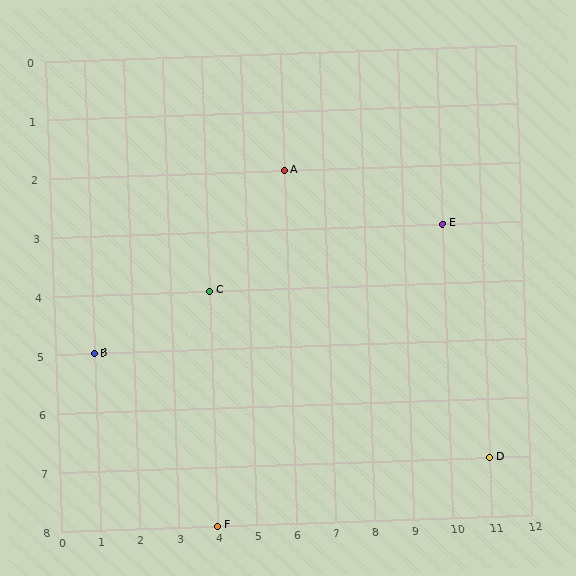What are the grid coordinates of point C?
Point C is at grid coordinates (4, 4).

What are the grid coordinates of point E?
Point E is at grid coordinates (10, 3).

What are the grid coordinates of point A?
Point A is at grid coordinates (6, 2).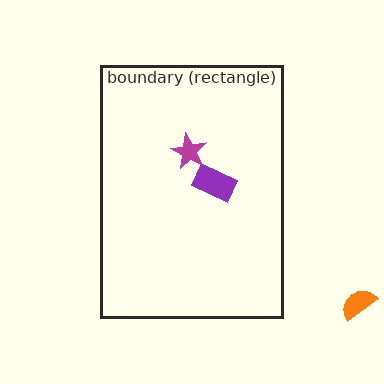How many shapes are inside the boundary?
2 inside, 1 outside.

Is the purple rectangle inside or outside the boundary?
Inside.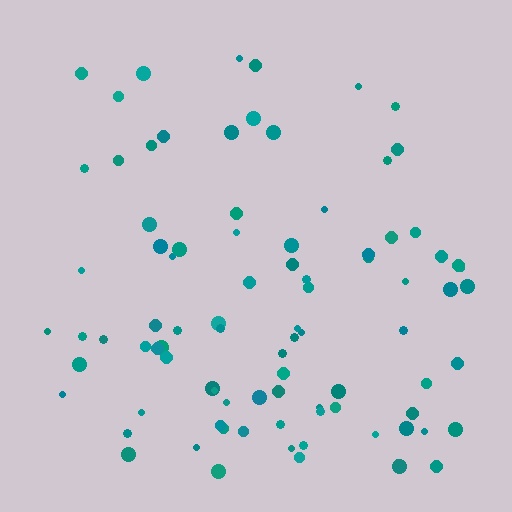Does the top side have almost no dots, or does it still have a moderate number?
Still a moderate number, just noticeably fewer than the bottom.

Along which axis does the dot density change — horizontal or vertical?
Vertical.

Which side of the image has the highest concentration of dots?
The bottom.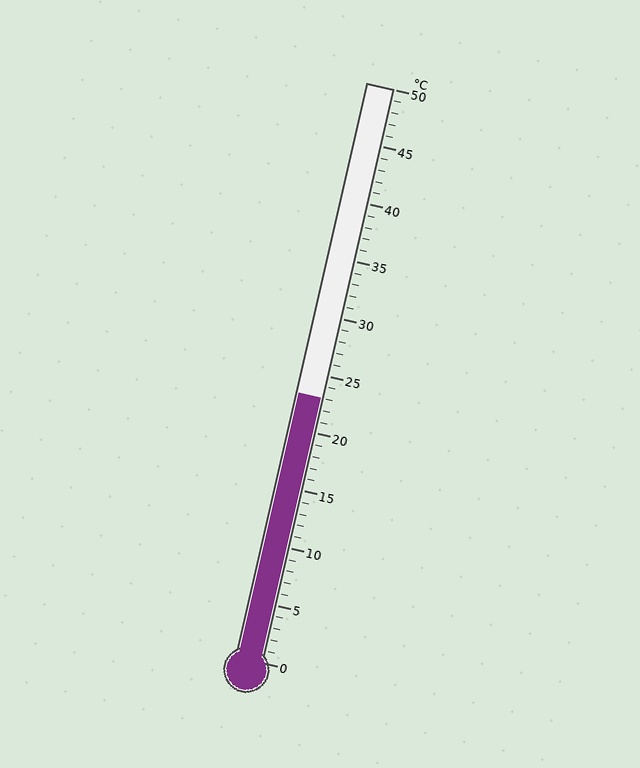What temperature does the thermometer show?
The thermometer shows approximately 23°C.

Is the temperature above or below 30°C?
The temperature is below 30°C.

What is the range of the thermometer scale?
The thermometer scale ranges from 0°C to 50°C.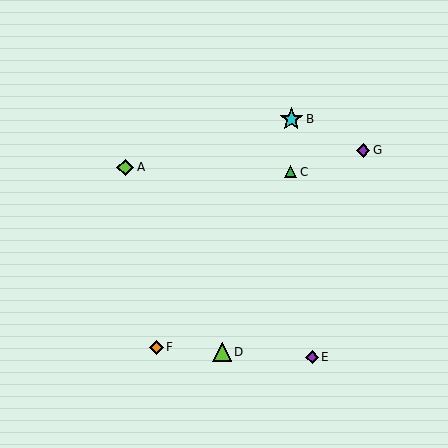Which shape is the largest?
The cyan star (labeled B) is the largest.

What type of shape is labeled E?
Shape E is a purple diamond.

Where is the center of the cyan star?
The center of the cyan star is at (291, 119).